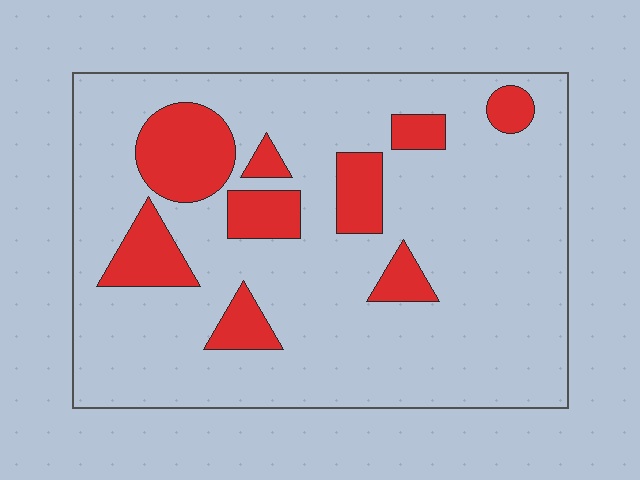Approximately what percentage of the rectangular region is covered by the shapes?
Approximately 20%.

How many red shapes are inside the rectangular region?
9.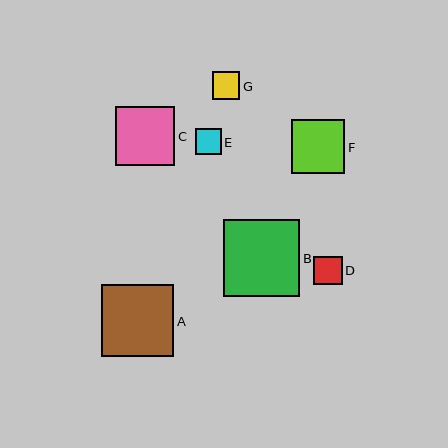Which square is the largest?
Square B is the largest with a size of approximately 77 pixels.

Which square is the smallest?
Square E is the smallest with a size of approximately 26 pixels.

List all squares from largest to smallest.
From largest to smallest: B, A, C, F, D, G, E.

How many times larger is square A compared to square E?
Square A is approximately 2.8 times the size of square E.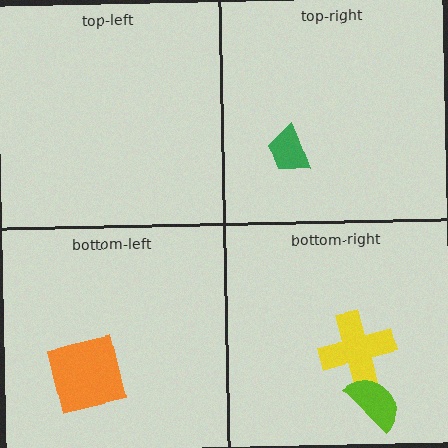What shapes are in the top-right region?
The green trapezoid.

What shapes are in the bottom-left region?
The orange square.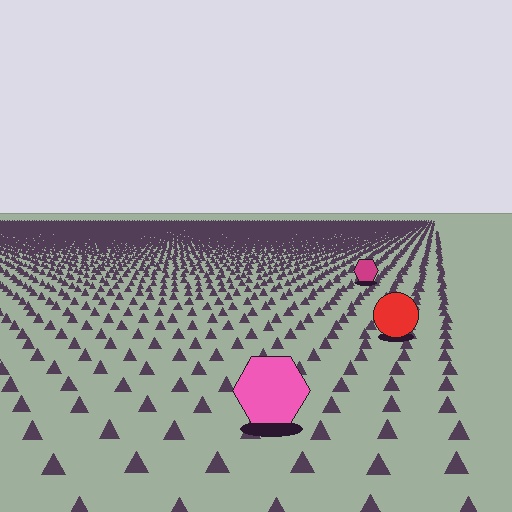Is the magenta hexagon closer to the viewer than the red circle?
No. The red circle is closer — you can tell from the texture gradient: the ground texture is coarser near it.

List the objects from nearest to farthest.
From nearest to farthest: the pink hexagon, the red circle, the magenta hexagon.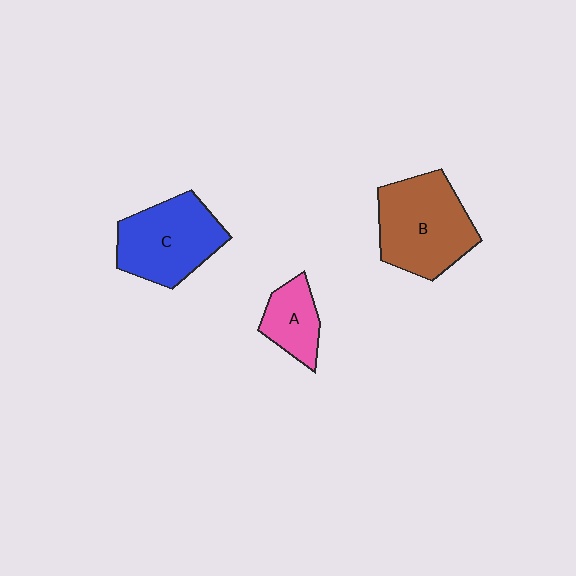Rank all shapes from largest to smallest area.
From largest to smallest: B (brown), C (blue), A (pink).